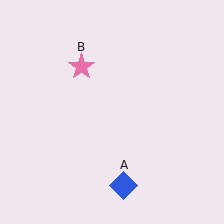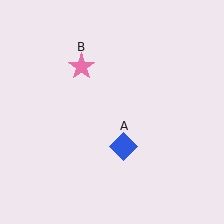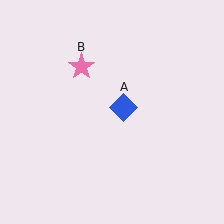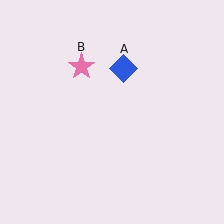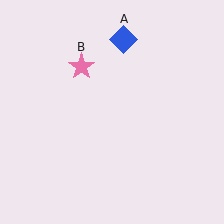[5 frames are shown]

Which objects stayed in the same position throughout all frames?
Pink star (object B) remained stationary.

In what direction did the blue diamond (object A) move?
The blue diamond (object A) moved up.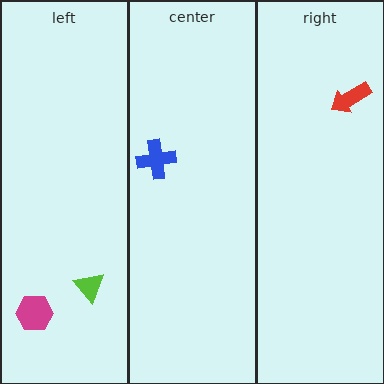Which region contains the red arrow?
The right region.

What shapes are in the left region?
The lime triangle, the magenta hexagon.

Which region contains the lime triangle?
The left region.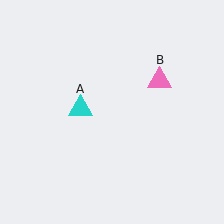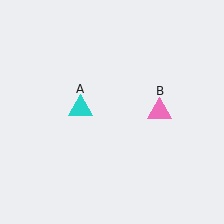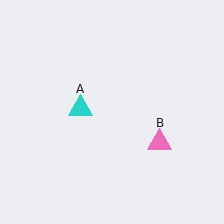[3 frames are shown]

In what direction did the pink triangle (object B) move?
The pink triangle (object B) moved down.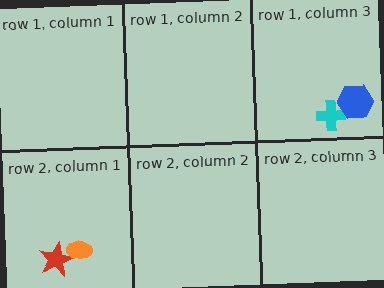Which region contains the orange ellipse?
The row 2, column 1 region.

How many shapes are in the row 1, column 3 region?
2.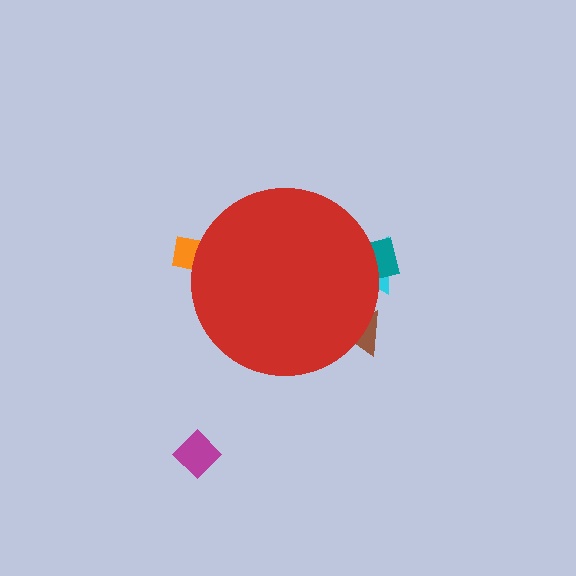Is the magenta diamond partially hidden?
No, the magenta diamond is fully visible.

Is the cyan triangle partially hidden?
Yes, the cyan triangle is partially hidden behind the red circle.